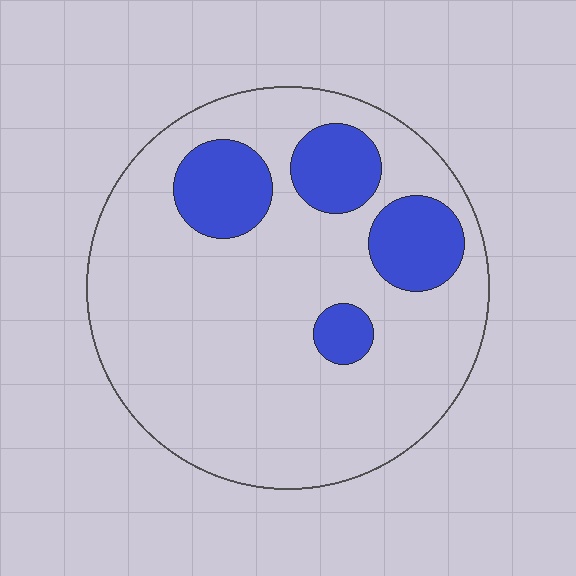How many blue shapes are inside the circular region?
4.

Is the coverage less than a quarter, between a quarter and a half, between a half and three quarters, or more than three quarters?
Less than a quarter.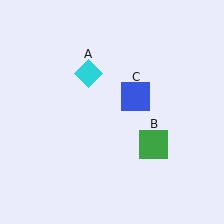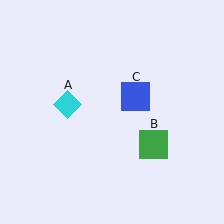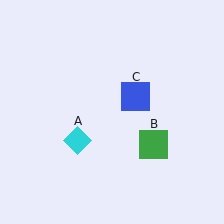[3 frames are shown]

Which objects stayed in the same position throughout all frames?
Green square (object B) and blue square (object C) remained stationary.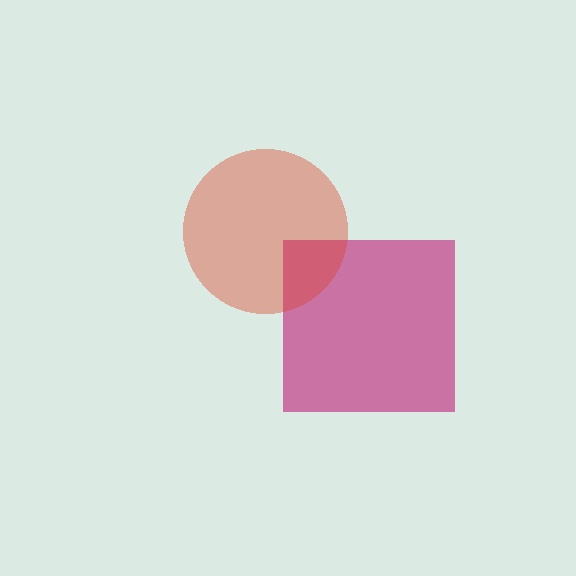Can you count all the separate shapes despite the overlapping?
Yes, there are 2 separate shapes.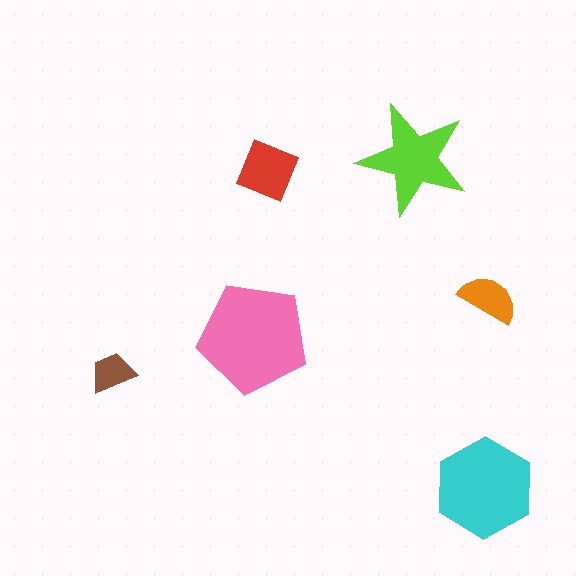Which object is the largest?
The pink pentagon.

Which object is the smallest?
The brown trapezoid.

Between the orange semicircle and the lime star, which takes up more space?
The lime star.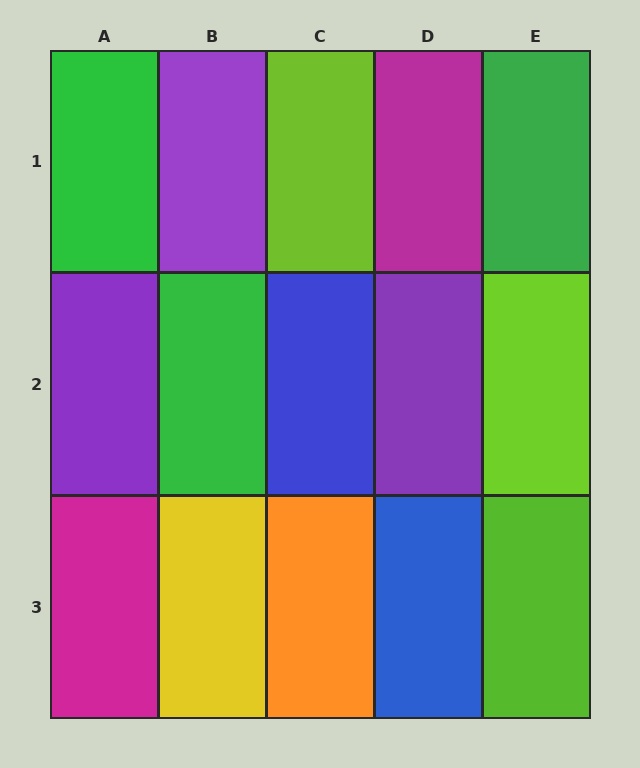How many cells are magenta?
2 cells are magenta.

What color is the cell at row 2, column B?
Green.